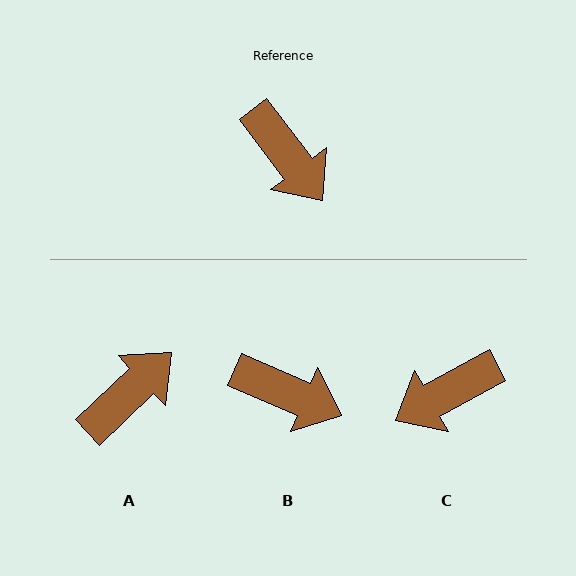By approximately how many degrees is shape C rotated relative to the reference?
Approximately 99 degrees clockwise.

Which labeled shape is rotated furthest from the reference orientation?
C, about 99 degrees away.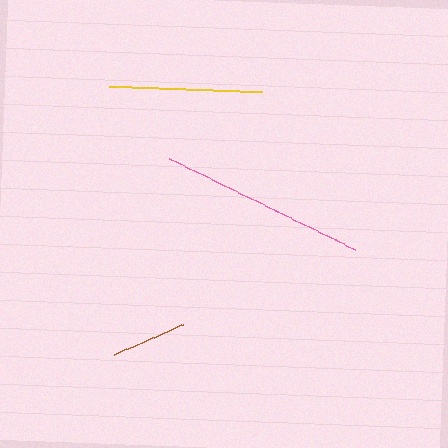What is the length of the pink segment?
The pink segment is approximately 208 pixels long.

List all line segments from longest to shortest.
From longest to shortest: pink, yellow, brown.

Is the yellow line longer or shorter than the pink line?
The pink line is longer than the yellow line.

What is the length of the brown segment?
The brown segment is approximately 76 pixels long.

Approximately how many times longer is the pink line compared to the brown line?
The pink line is approximately 2.7 times the length of the brown line.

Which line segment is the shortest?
The brown line is the shortest at approximately 76 pixels.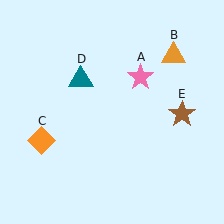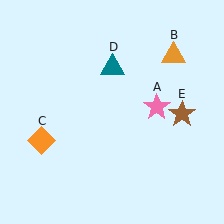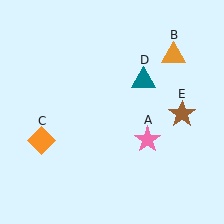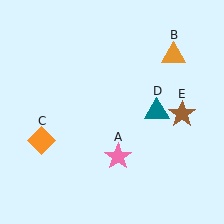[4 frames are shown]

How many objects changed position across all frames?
2 objects changed position: pink star (object A), teal triangle (object D).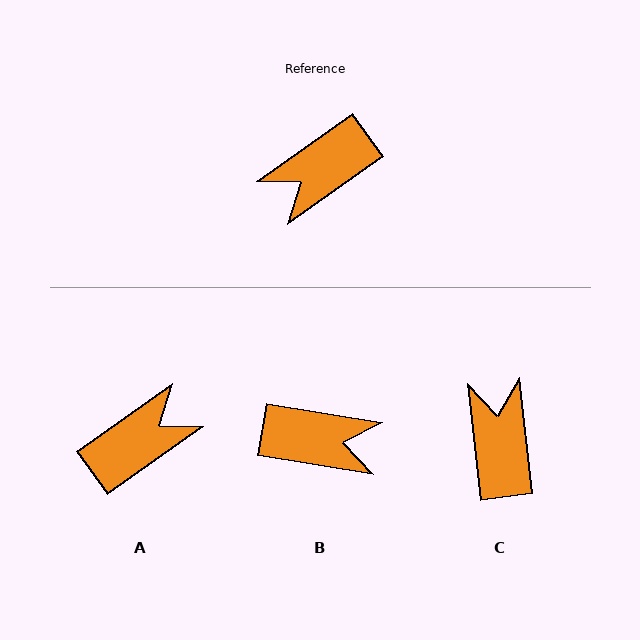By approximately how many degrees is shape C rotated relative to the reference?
Approximately 119 degrees clockwise.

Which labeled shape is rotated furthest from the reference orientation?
A, about 180 degrees away.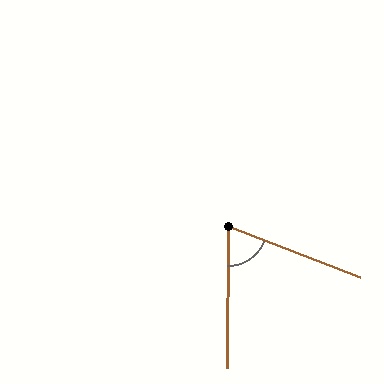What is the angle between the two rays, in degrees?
Approximately 69 degrees.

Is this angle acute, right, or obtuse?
It is acute.